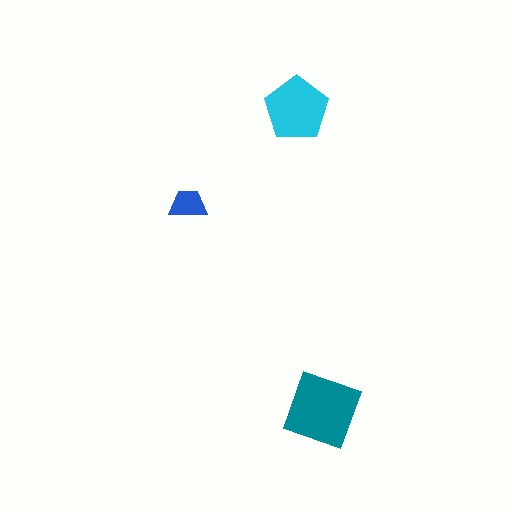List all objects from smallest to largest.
The blue trapezoid, the cyan pentagon, the teal square.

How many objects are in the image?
There are 3 objects in the image.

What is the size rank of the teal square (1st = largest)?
1st.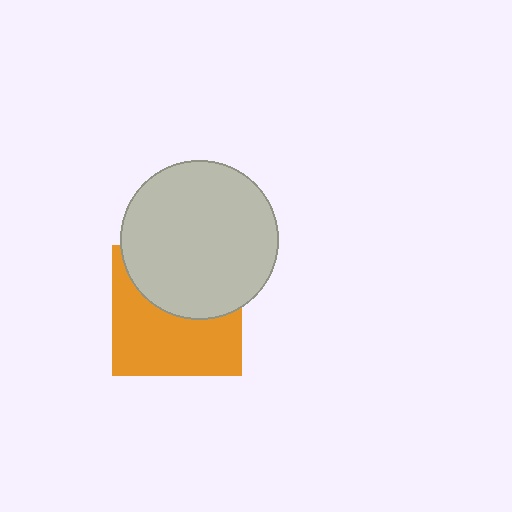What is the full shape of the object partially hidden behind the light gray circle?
The partially hidden object is an orange square.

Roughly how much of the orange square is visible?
About half of it is visible (roughly 56%).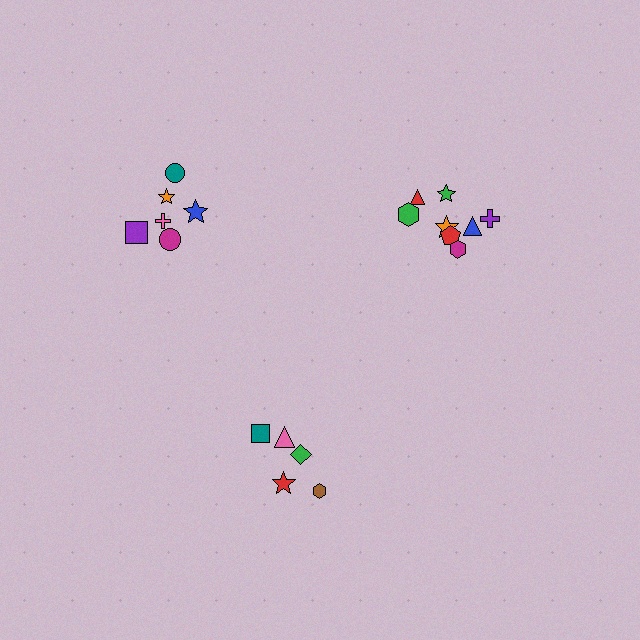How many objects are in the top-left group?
There are 6 objects.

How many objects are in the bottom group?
There are 5 objects.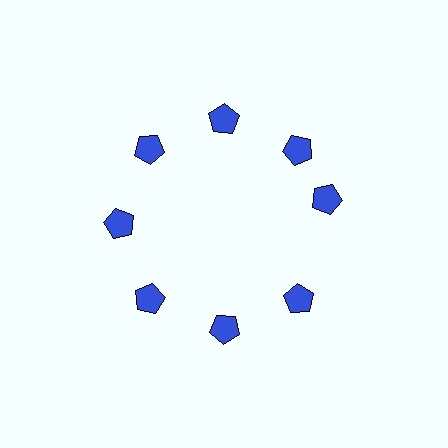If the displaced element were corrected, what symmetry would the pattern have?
It would have 8-fold rotational symmetry — the pattern would map onto itself every 45 degrees.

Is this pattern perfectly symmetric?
No. The 8 blue pentagons are arranged in a ring, but one element near the 3 o'clock position is rotated out of alignment along the ring, breaking the 8-fold rotational symmetry.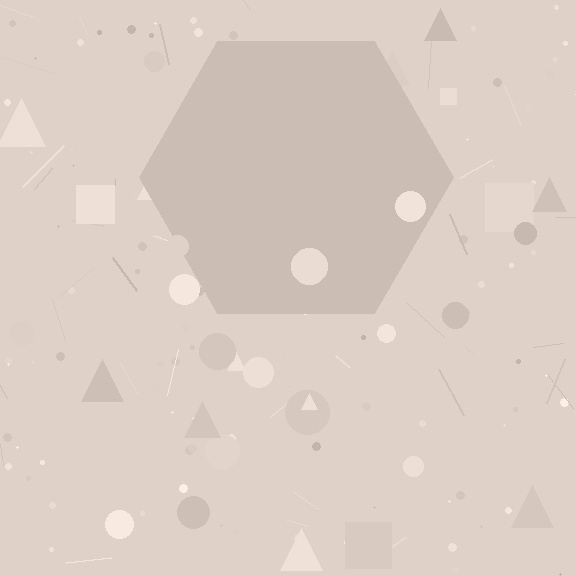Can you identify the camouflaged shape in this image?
The camouflaged shape is a hexagon.